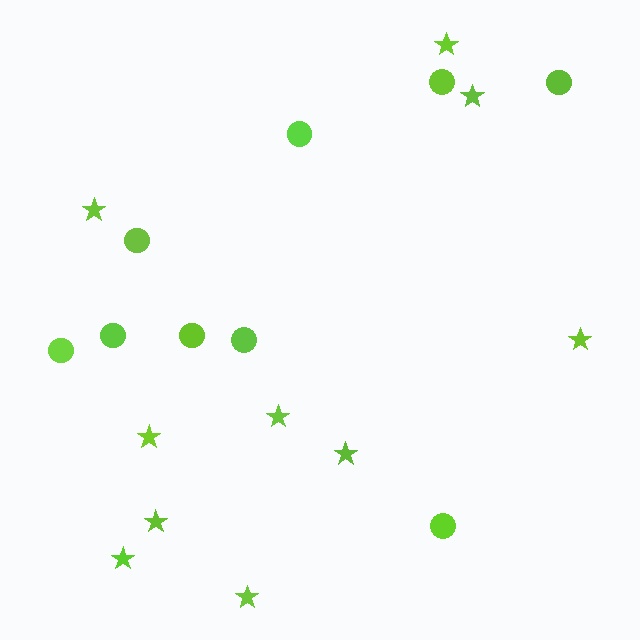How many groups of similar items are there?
There are 2 groups: one group of circles (9) and one group of stars (10).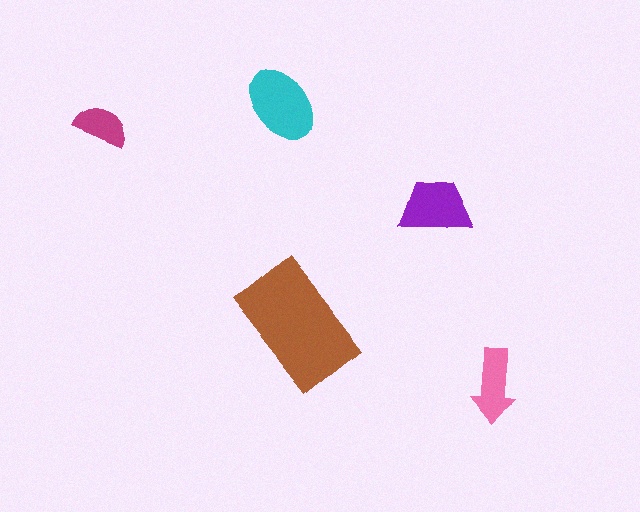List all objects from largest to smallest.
The brown rectangle, the cyan ellipse, the purple trapezoid, the pink arrow, the magenta semicircle.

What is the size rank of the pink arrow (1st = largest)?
4th.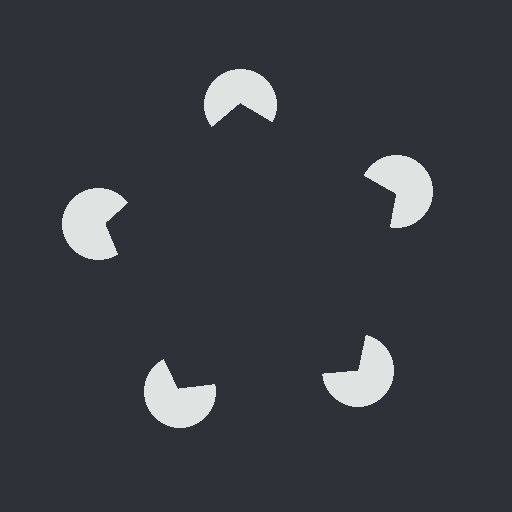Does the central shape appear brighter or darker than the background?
It typically appears slightly darker than the background, even though no actual brightness change is drawn.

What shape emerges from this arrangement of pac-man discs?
An illusory pentagon — its edges are inferred from the aligned wedge cuts in the pac-man discs, not physically drawn.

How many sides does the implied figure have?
5 sides.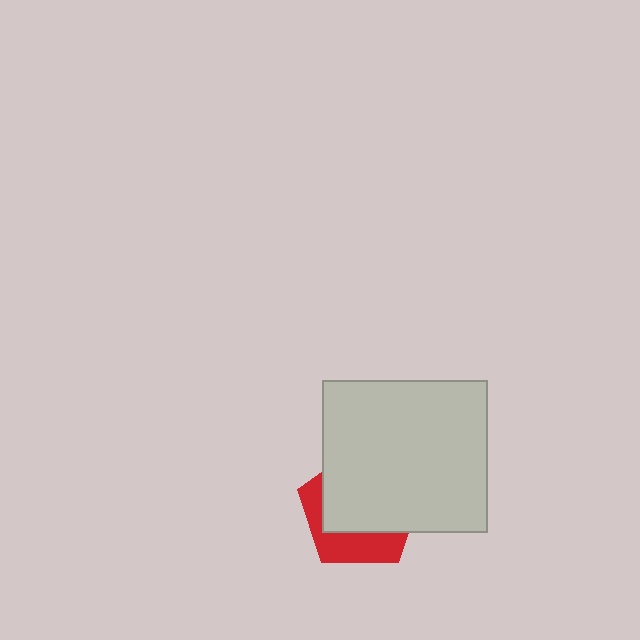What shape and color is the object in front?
The object in front is a light gray rectangle.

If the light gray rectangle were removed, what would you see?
You would see the complete red pentagon.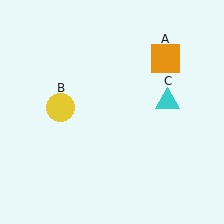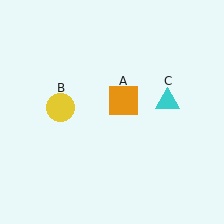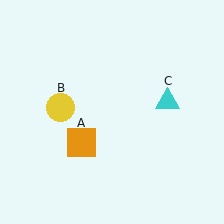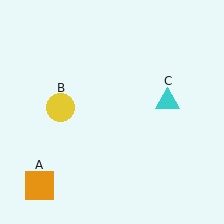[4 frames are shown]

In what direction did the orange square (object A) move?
The orange square (object A) moved down and to the left.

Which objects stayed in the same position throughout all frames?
Yellow circle (object B) and cyan triangle (object C) remained stationary.